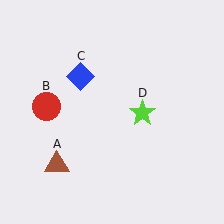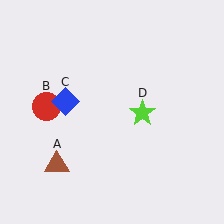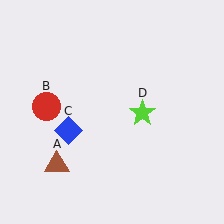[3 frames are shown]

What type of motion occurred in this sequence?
The blue diamond (object C) rotated counterclockwise around the center of the scene.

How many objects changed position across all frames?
1 object changed position: blue diamond (object C).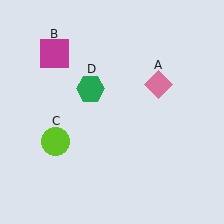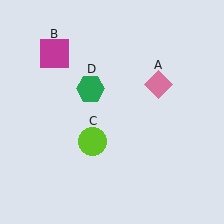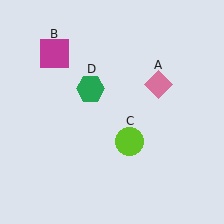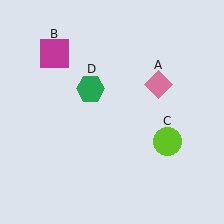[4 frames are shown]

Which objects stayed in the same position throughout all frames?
Pink diamond (object A) and magenta square (object B) and green hexagon (object D) remained stationary.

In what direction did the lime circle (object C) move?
The lime circle (object C) moved right.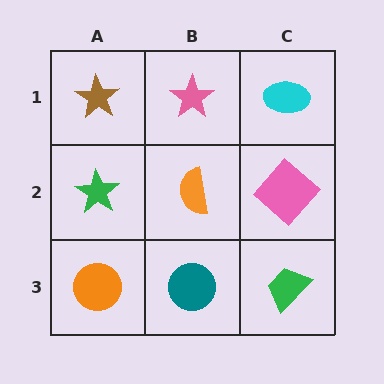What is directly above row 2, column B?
A pink star.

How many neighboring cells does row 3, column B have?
3.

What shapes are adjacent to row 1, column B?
An orange semicircle (row 2, column B), a brown star (row 1, column A), a cyan ellipse (row 1, column C).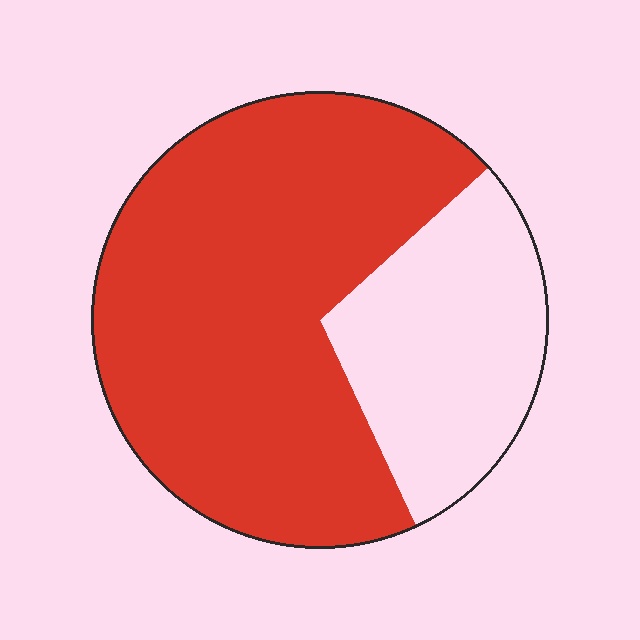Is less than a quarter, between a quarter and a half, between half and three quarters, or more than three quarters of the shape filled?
Between half and three quarters.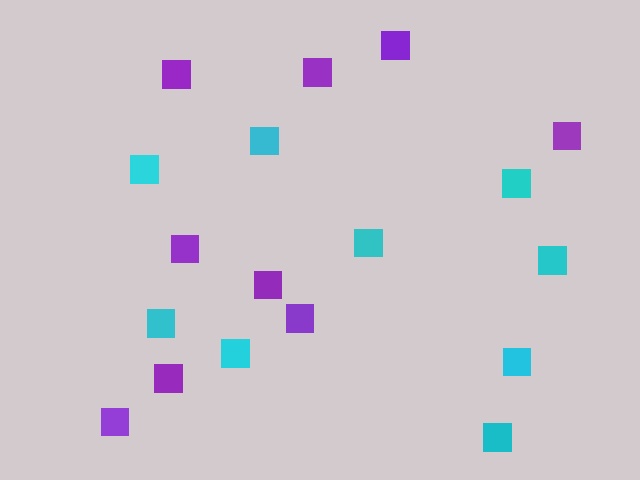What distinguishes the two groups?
There are 2 groups: one group of purple squares (9) and one group of cyan squares (9).